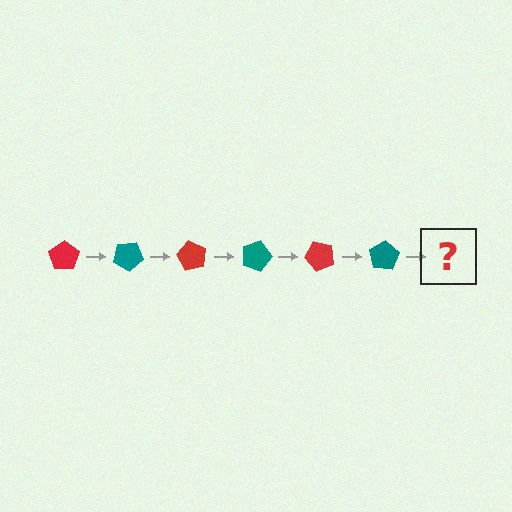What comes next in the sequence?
The next element should be a red pentagon, rotated 180 degrees from the start.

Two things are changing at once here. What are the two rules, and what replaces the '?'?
The two rules are that it rotates 30 degrees each step and the color cycles through red and teal. The '?' should be a red pentagon, rotated 180 degrees from the start.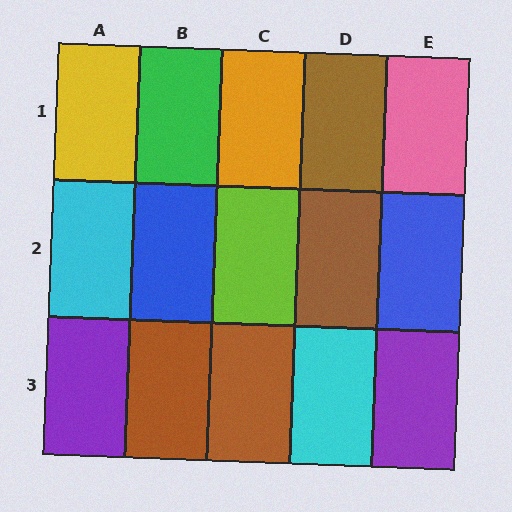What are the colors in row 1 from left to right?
Yellow, green, orange, brown, pink.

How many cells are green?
1 cell is green.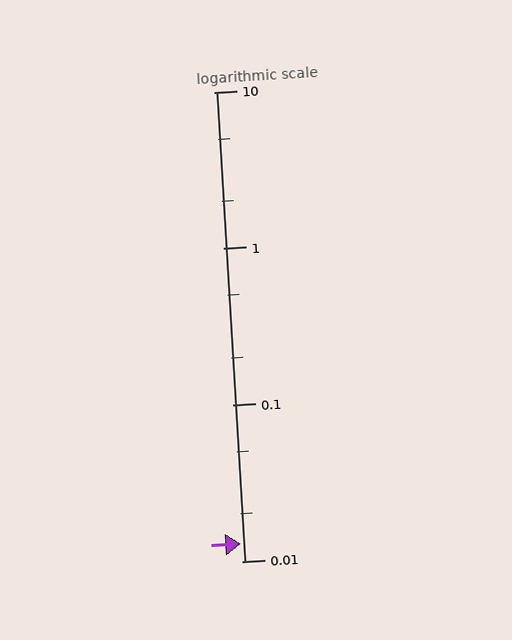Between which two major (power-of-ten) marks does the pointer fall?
The pointer is between 0.01 and 0.1.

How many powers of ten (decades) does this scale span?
The scale spans 3 decades, from 0.01 to 10.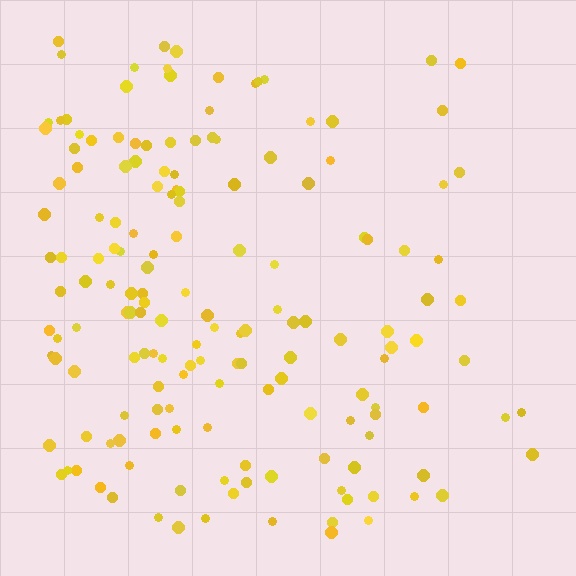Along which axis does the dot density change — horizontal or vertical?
Horizontal.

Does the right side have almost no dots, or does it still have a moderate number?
Still a moderate number, just noticeably fewer than the left.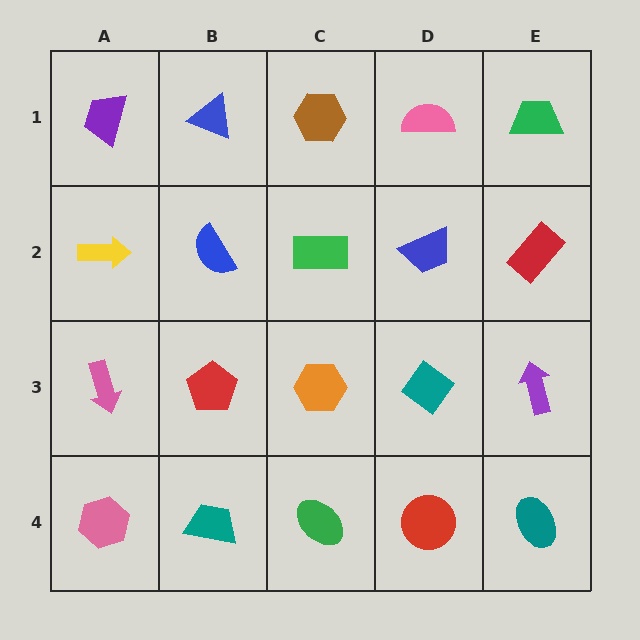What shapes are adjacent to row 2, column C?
A brown hexagon (row 1, column C), an orange hexagon (row 3, column C), a blue semicircle (row 2, column B), a blue trapezoid (row 2, column D).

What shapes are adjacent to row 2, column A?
A purple trapezoid (row 1, column A), a pink arrow (row 3, column A), a blue semicircle (row 2, column B).